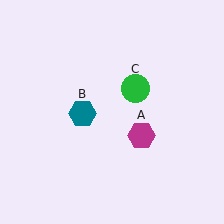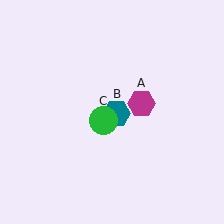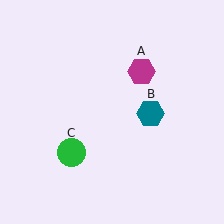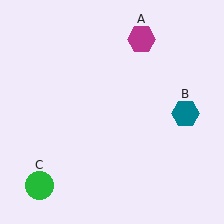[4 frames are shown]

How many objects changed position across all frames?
3 objects changed position: magenta hexagon (object A), teal hexagon (object B), green circle (object C).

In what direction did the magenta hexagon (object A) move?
The magenta hexagon (object A) moved up.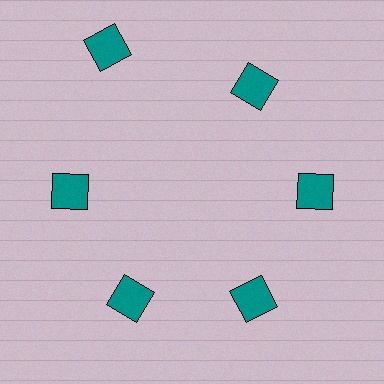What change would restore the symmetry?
The symmetry would be restored by moving it inward, back onto the ring so that all 6 squares sit at equal angles and equal distance from the center.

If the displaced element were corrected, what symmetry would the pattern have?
It would have 6-fold rotational symmetry — the pattern would map onto itself every 60 degrees.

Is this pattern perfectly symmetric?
No. The 6 teal squares are arranged in a ring, but one element near the 11 o'clock position is pushed outward from the center, breaking the 6-fold rotational symmetry.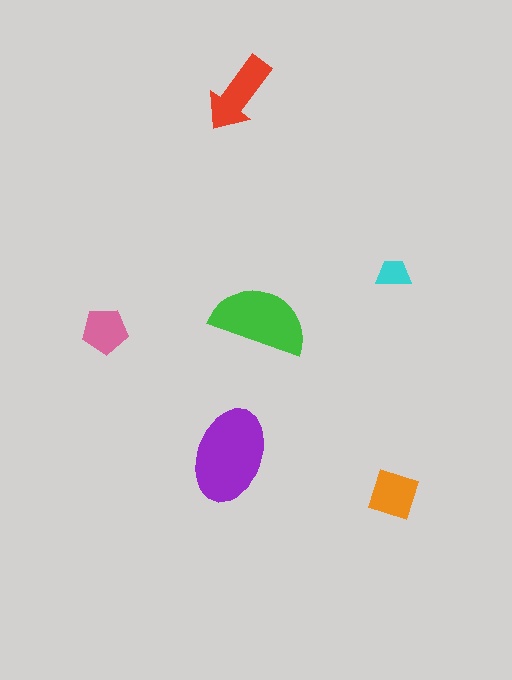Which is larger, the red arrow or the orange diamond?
The red arrow.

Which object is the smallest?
The cyan trapezoid.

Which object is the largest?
The purple ellipse.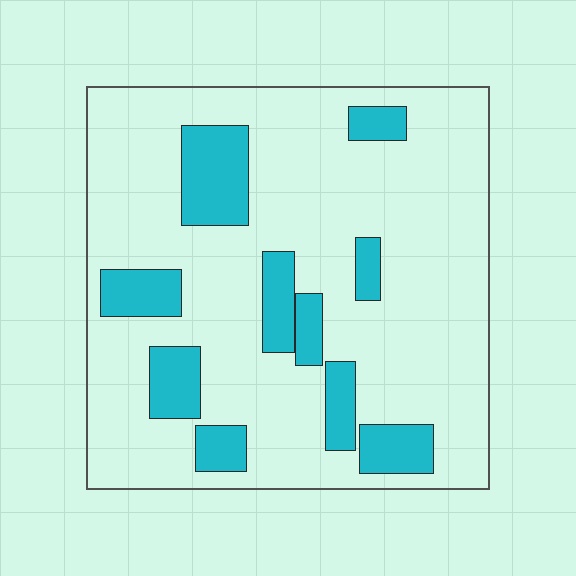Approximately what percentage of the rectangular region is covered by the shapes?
Approximately 20%.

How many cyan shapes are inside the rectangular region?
10.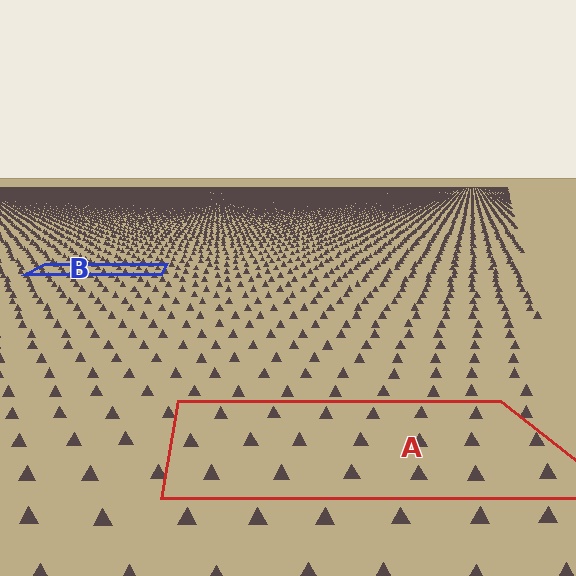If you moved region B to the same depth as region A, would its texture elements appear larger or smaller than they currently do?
They would appear larger. At a closer depth, the same texture elements are projected at a bigger on-screen size.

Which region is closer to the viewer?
Region A is closer. The texture elements there are larger and more spread out.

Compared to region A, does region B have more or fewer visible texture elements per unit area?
Region B has more texture elements per unit area — they are packed more densely because it is farther away.